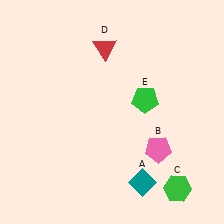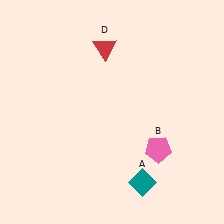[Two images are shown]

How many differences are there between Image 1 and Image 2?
There are 2 differences between the two images.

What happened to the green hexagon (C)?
The green hexagon (C) was removed in Image 2. It was in the bottom-right area of Image 1.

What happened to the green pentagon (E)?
The green pentagon (E) was removed in Image 2. It was in the top-right area of Image 1.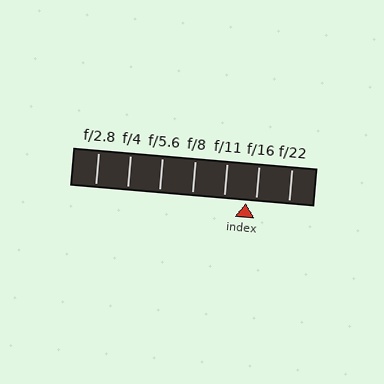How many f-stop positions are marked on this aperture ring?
There are 7 f-stop positions marked.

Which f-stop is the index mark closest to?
The index mark is closest to f/16.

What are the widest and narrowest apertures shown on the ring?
The widest aperture shown is f/2.8 and the narrowest is f/22.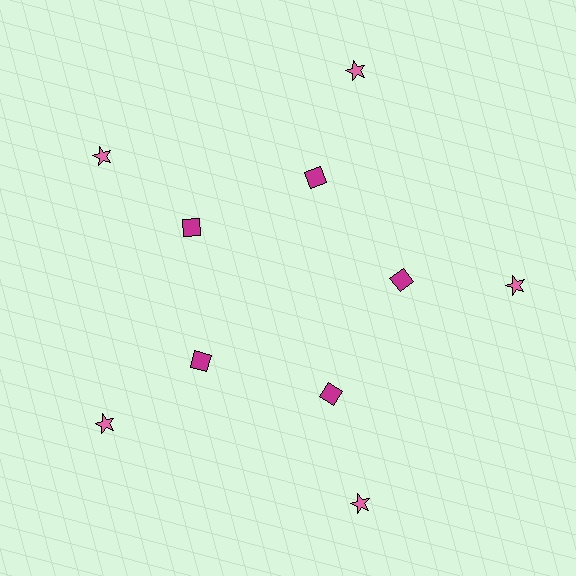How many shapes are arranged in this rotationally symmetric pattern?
There are 10 shapes, arranged in 5 groups of 2.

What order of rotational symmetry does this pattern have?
This pattern has 5-fold rotational symmetry.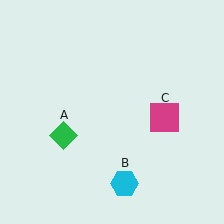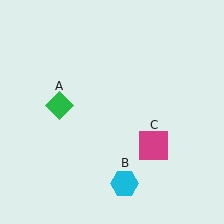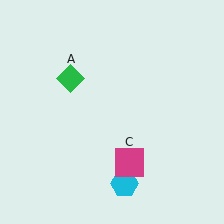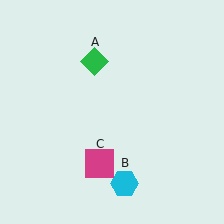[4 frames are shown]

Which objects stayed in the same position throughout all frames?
Cyan hexagon (object B) remained stationary.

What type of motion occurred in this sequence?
The green diamond (object A), magenta square (object C) rotated clockwise around the center of the scene.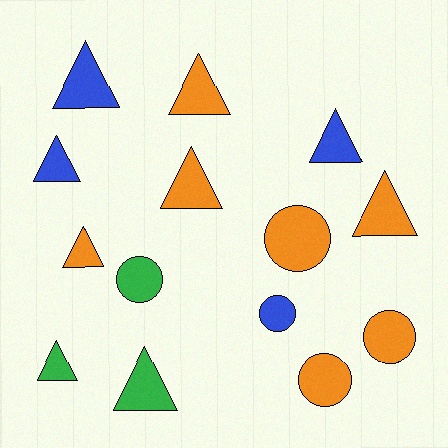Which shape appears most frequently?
Triangle, with 9 objects.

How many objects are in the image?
There are 14 objects.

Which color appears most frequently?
Orange, with 7 objects.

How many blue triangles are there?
There are 3 blue triangles.